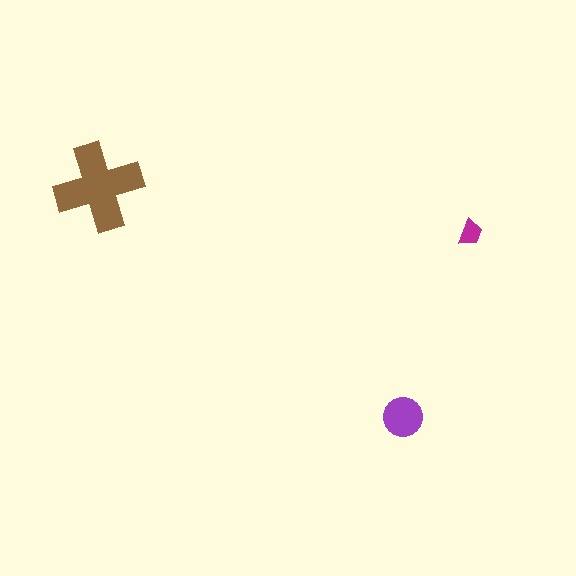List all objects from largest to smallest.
The brown cross, the purple circle, the magenta trapezoid.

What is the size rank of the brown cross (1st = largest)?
1st.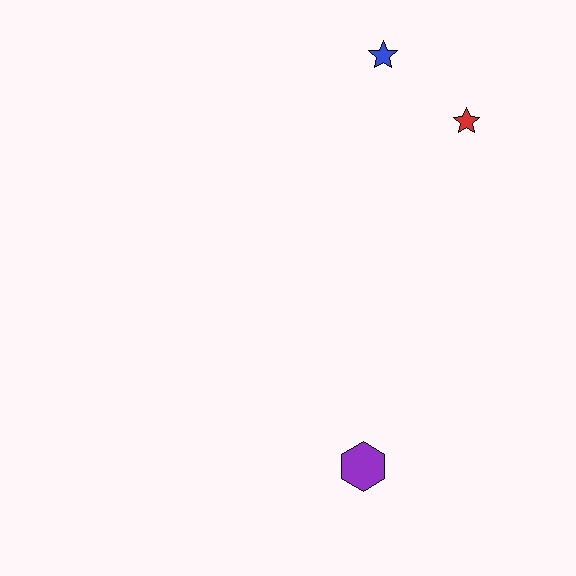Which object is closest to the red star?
The blue star is closest to the red star.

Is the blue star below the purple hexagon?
No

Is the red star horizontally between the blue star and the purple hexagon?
No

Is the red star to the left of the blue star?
No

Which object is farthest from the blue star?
The purple hexagon is farthest from the blue star.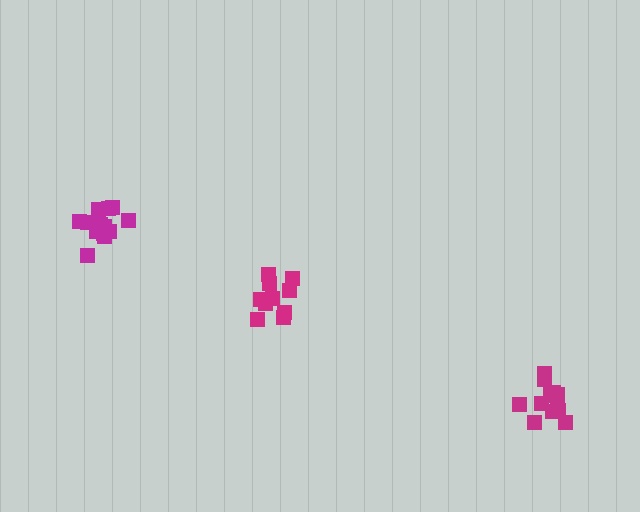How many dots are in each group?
Group 1: 10 dots, Group 2: 13 dots, Group 3: 15 dots (38 total).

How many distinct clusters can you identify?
There are 3 distinct clusters.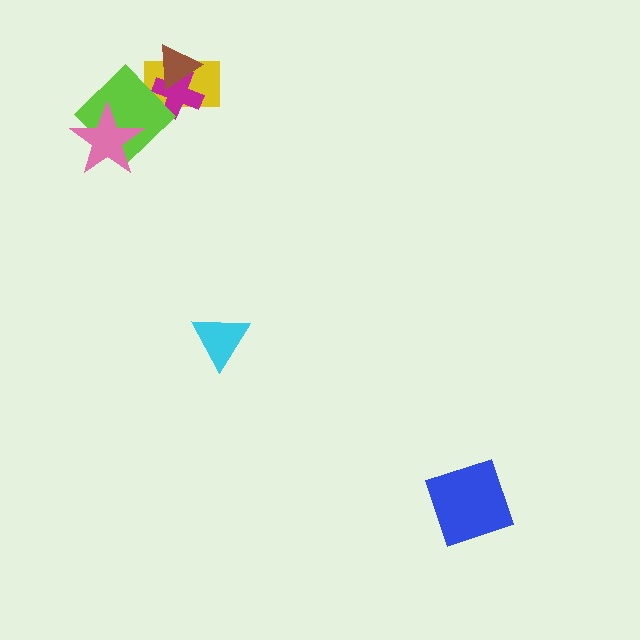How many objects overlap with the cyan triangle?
0 objects overlap with the cyan triangle.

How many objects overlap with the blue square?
0 objects overlap with the blue square.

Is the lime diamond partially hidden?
Yes, it is partially covered by another shape.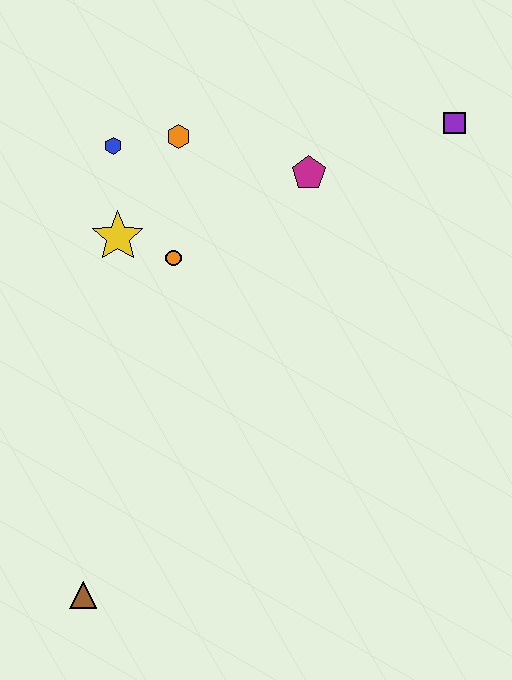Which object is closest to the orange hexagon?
The blue hexagon is closest to the orange hexagon.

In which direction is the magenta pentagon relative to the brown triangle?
The magenta pentagon is above the brown triangle.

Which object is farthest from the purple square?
The brown triangle is farthest from the purple square.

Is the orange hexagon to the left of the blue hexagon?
No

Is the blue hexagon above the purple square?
No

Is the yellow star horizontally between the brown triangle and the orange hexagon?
Yes